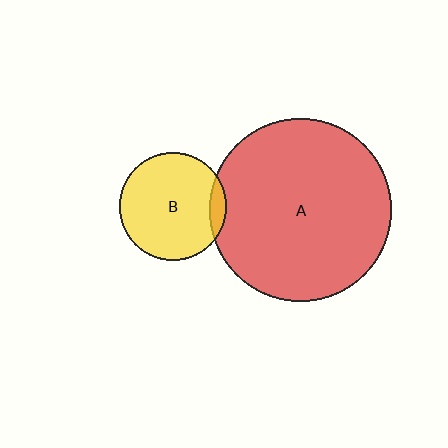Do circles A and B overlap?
Yes.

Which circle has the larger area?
Circle A (red).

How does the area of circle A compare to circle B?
Approximately 2.9 times.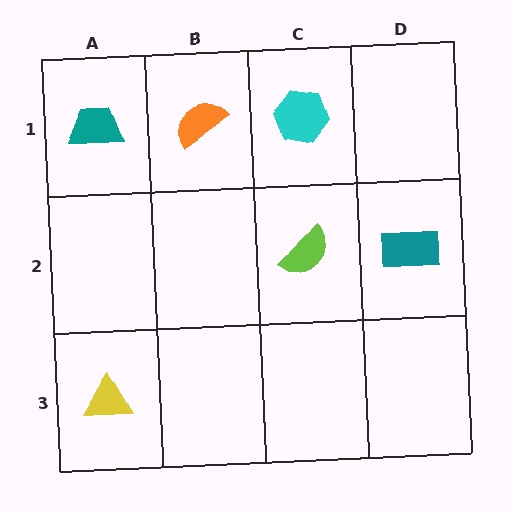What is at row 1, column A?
A teal trapezoid.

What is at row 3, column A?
A yellow triangle.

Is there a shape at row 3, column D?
No, that cell is empty.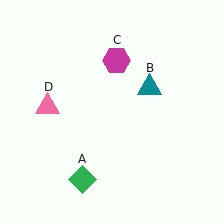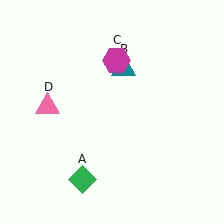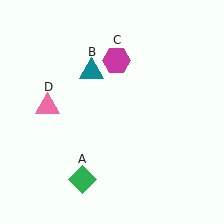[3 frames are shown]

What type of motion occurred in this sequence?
The teal triangle (object B) rotated counterclockwise around the center of the scene.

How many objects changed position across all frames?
1 object changed position: teal triangle (object B).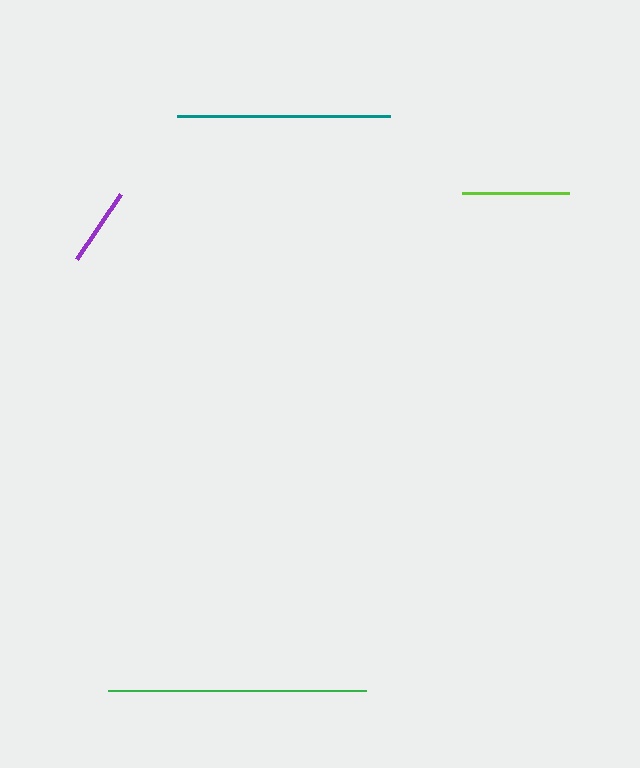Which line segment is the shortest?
The purple line is the shortest at approximately 79 pixels.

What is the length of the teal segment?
The teal segment is approximately 214 pixels long.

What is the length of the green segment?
The green segment is approximately 258 pixels long.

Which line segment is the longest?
The green line is the longest at approximately 258 pixels.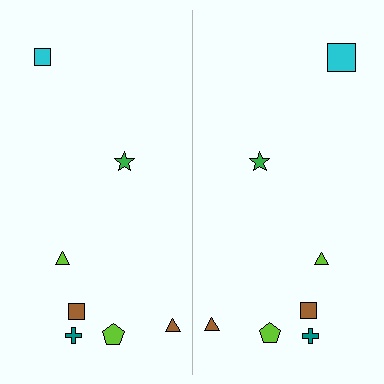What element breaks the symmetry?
The cyan square on the right side has a different size than its mirror counterpart.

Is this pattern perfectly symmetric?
No, the pattern is not perfectly symmetric. The cyan square on the right side has a different size than its mirror counterpart.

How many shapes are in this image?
There are 14 shapes in this image.